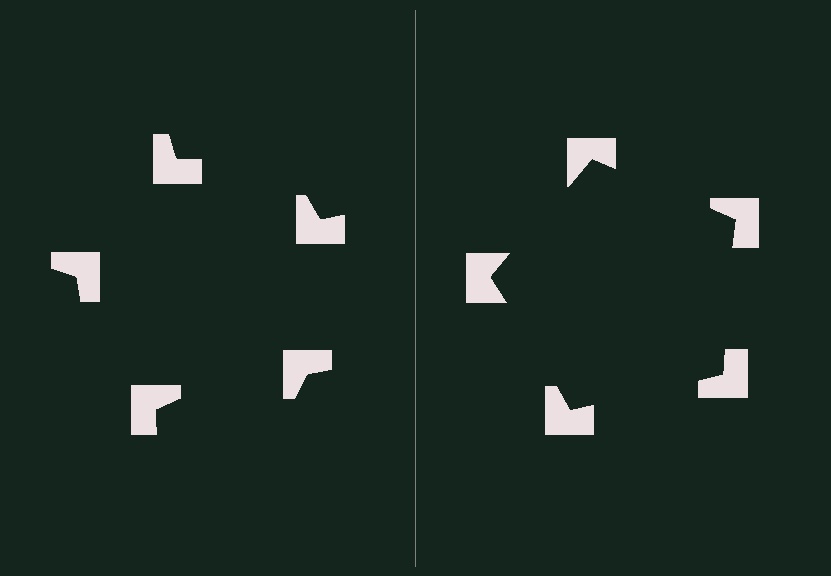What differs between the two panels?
The notched squares are positioned identically on both sides; only the wedge orientations differ. On the right they align to a pentagon; on the left they are misaligned.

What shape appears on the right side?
An illusory pentagon.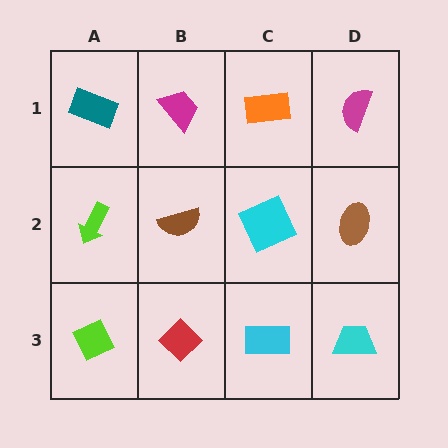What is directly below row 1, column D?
A brown ellipse.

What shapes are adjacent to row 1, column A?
A lime arrow (row 2, column A), a magenta trapezoid (row 1, column B).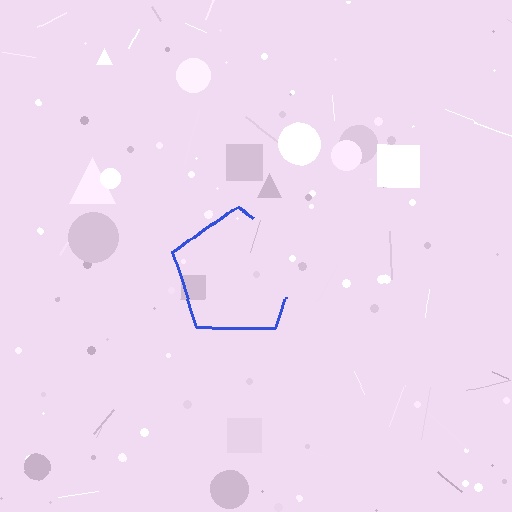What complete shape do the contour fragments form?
The contour fragments form a pentagon.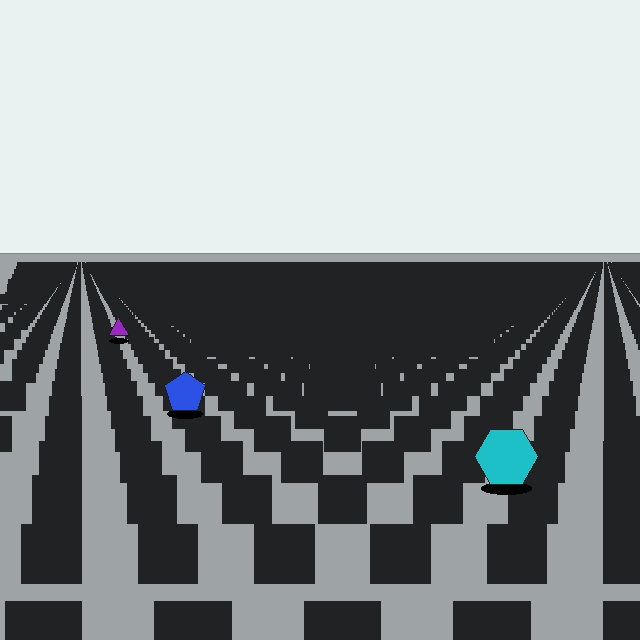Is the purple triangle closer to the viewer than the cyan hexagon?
No. The cyan hexagon is closer — you can tell from the texture gradient: the ground texture is coarser near it.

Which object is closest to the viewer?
The cyan hexagon is closest. The texture marks near it are larger and more spread out.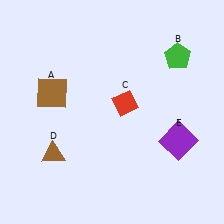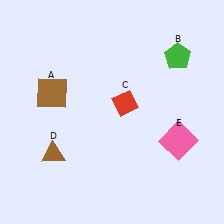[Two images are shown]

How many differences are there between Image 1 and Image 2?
There is 1 difference between the two images.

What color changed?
The square (E) changed from purple in Image 1 to pink in Image 2.